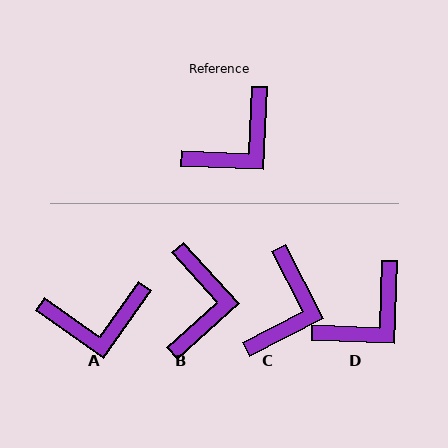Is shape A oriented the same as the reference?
No, it is off by about 33 degrees.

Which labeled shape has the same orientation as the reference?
D.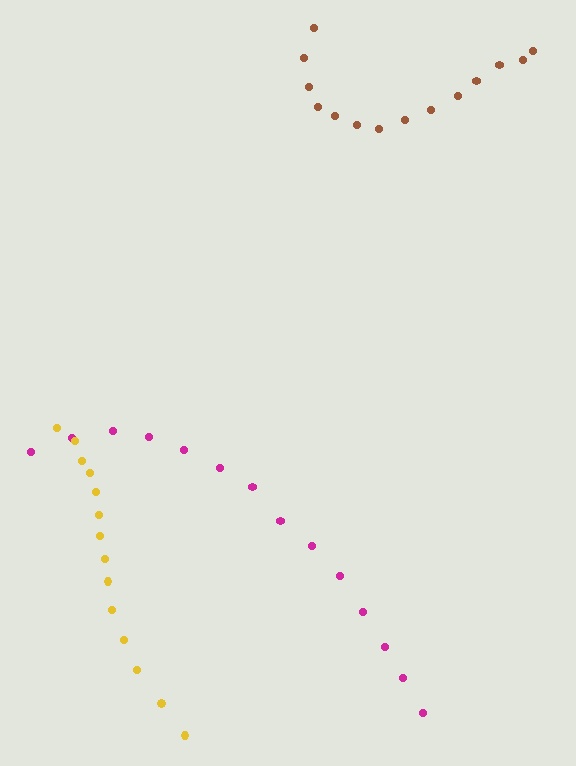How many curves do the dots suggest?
There are 3 distinct paths.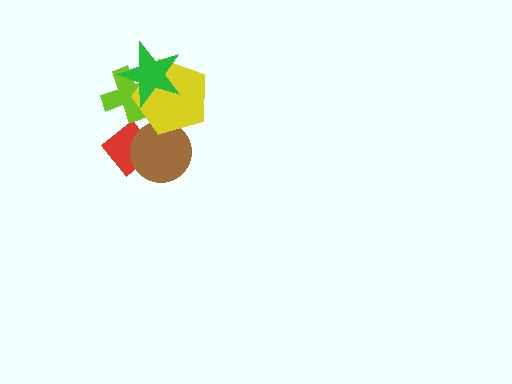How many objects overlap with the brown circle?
2 objects overlap with the brown circle.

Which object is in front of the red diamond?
The brown circle is in front of the red diamond.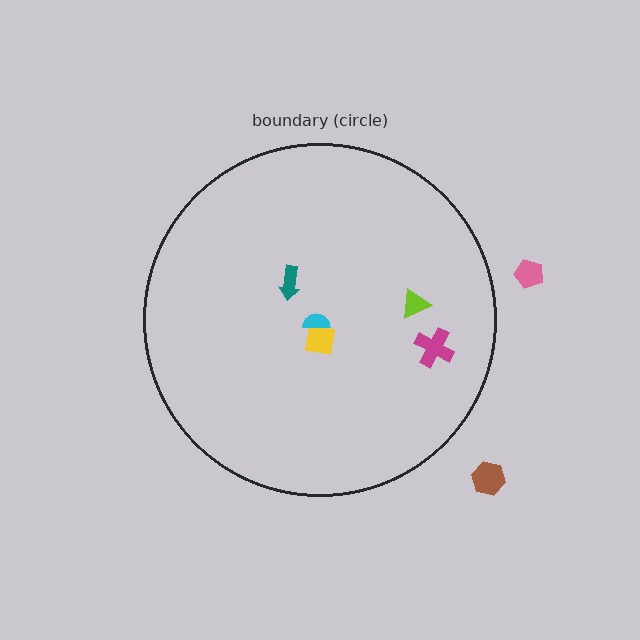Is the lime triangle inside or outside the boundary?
Inside.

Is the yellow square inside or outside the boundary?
Inside.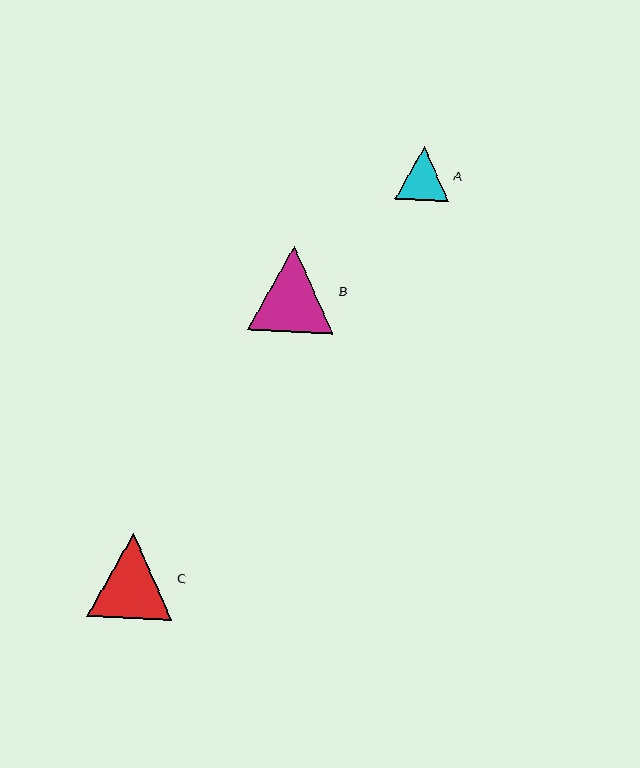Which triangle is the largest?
Triangle B is the largest with a size of approximately 87 pixels.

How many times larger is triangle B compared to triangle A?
Triangle B is approximately 1.6 times the size of triangle A.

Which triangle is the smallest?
Triangle A is the smallest with a size of approximately 54 pixels.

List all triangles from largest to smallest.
From largest to smallest: B, C, A.